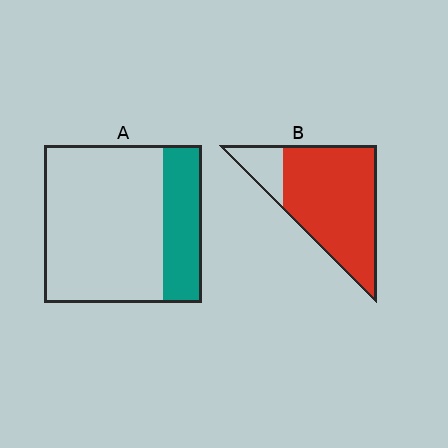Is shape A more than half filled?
No.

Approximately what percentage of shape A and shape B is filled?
A is approximately 25% and B is approximately 85%.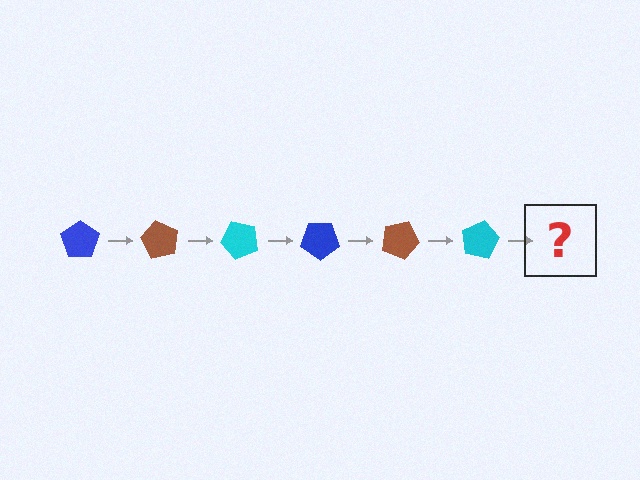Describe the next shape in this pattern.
It should be a blue pentagon, rotated 360 degrees from the start.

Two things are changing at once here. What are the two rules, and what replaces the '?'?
The two rules are that it rotates 60 degrees each step and the color cycles through blue, brown, and cyan. The '?' should be a blue pentagon, rotated 360 degrees from the start.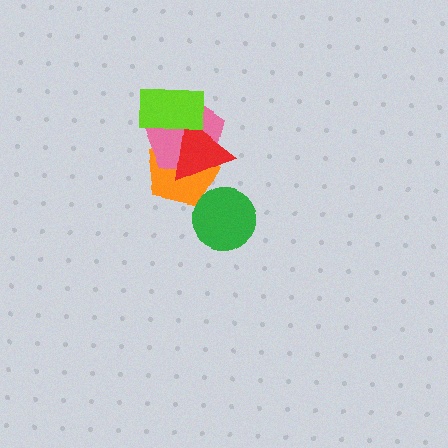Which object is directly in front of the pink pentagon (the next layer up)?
The red triangle is directly in front of the pink pentagon.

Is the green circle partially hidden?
No, no other shape covers it.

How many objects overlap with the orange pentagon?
3 objects overlap with the orange pentagon.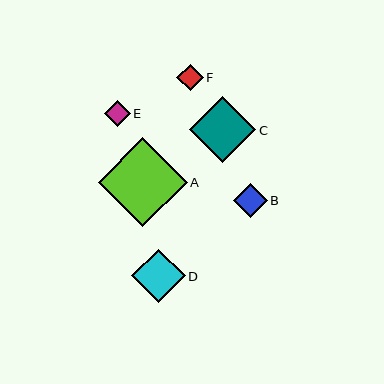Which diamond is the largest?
Diamond A is the largest with a size of approximately 89 pixels.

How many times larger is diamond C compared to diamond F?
Diamond C is approximately 2.5 times the size of diamond F.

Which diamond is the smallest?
Diamond E is the smallest with a size of approximately 26 pixels.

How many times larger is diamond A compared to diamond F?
Diamond A is approximately 3.3 times the size of diamond F.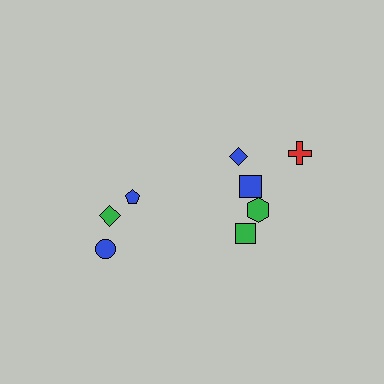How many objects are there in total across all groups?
There are 8 objects.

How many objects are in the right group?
There are 5 objects.